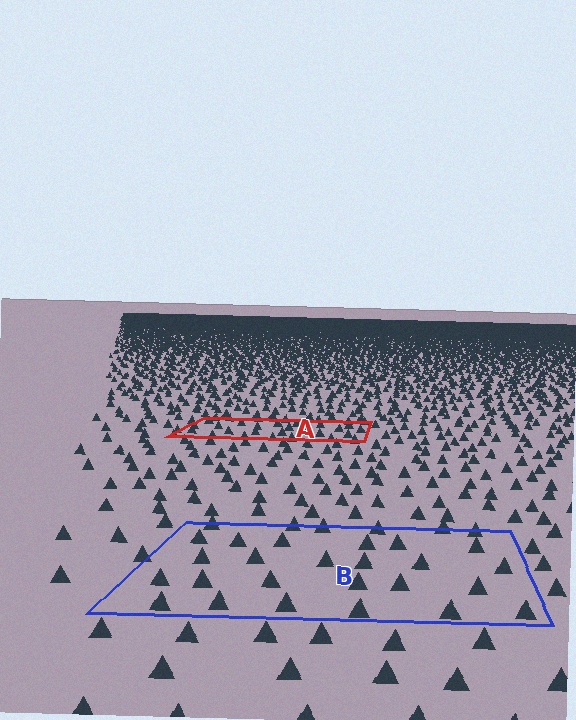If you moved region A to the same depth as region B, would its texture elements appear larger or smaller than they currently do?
They would appear larger. At a closer depth, the same texture elements are projected at a bigger on-screen size.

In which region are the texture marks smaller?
The texture marks are smaller in region A, because it is farther away.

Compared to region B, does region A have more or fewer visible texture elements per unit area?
Region A has more texture elements per unit area — they are packed more densely because it is farther away.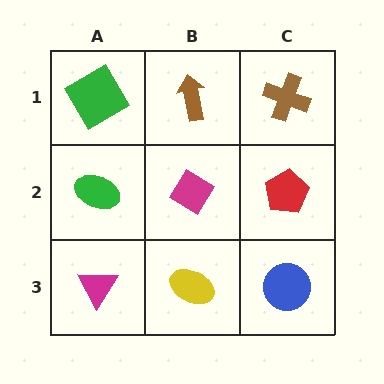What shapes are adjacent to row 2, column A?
A green diamond (row 1, column A), a magenta triangle (row 3, column A), a magenta diamond (row 2, column B).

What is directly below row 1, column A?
A green ellipse.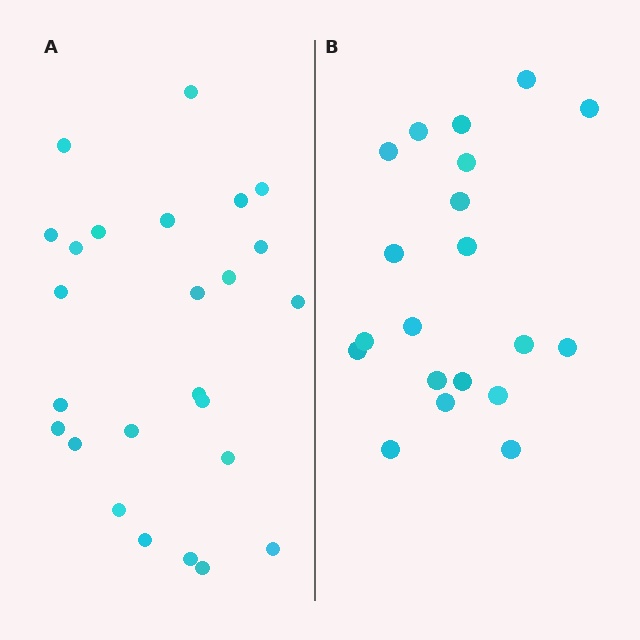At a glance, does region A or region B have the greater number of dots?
Region A (the left region) has more dots.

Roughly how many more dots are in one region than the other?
Region A has about 5 more dots than region B.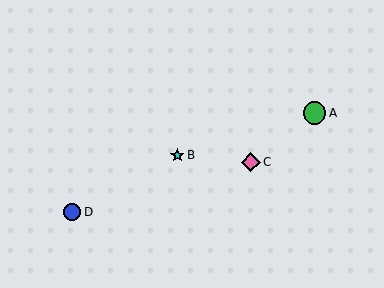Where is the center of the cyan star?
The center of the cyan star is at (177, 155).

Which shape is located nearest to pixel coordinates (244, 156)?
The pink diamond (labeled C) at (251, 162) is nearest to that location.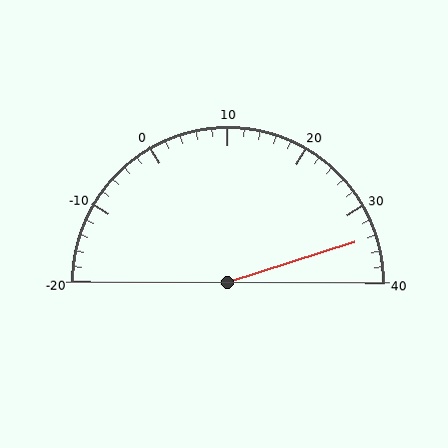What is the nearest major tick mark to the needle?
The nearest major tick mark is 30.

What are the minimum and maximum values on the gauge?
The gauge ranges from -20 to 40.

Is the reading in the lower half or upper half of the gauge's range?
The reading is in the upper half of the range (-20 to 40).